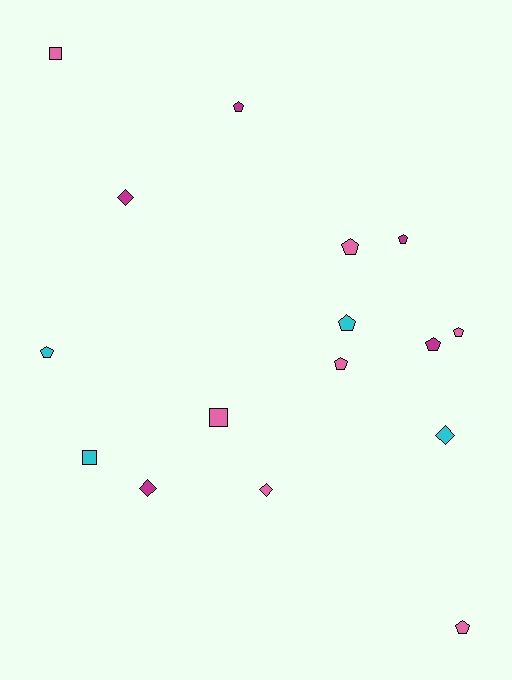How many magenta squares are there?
There are no magenta squares.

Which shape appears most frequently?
Pentagon, with 9 objects.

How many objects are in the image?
There are 16 objects.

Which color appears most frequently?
Pink, with 7 objects.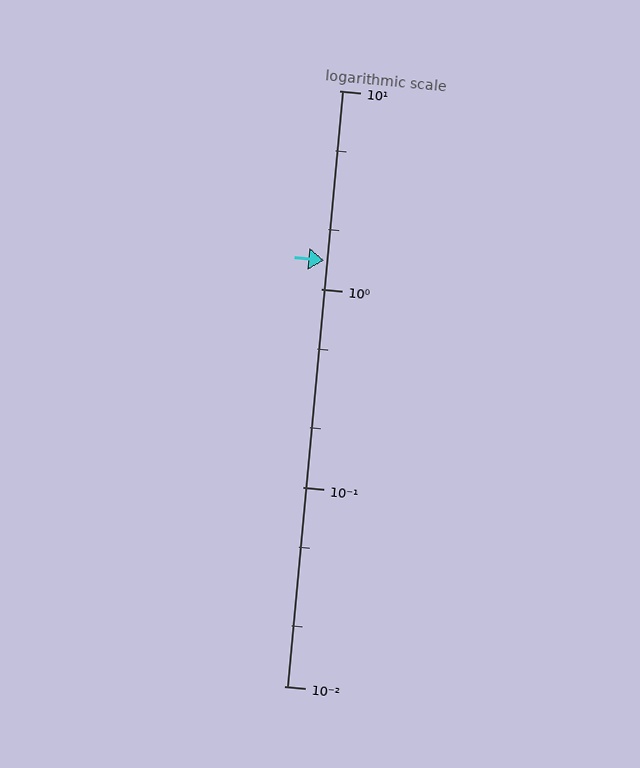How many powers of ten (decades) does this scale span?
The scale spans 3 decades, from 0.01 to 10.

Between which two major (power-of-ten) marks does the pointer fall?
The pointer is between 1 and 10.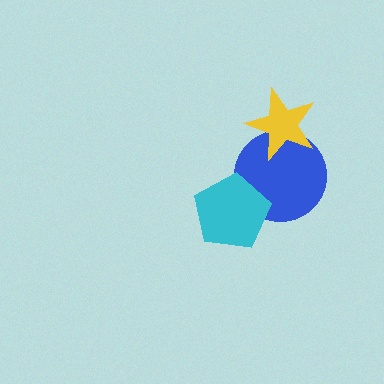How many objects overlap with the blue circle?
2 objects overlap with the blue circle.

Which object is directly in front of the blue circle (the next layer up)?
The yellow star is directly in front of the blue circle.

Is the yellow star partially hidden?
No, no other shape covers it.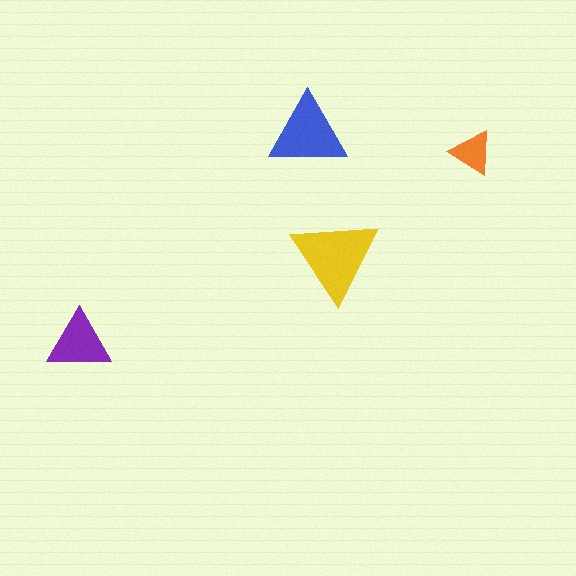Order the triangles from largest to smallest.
the yellow one, the blue one, the purple one, the orange one.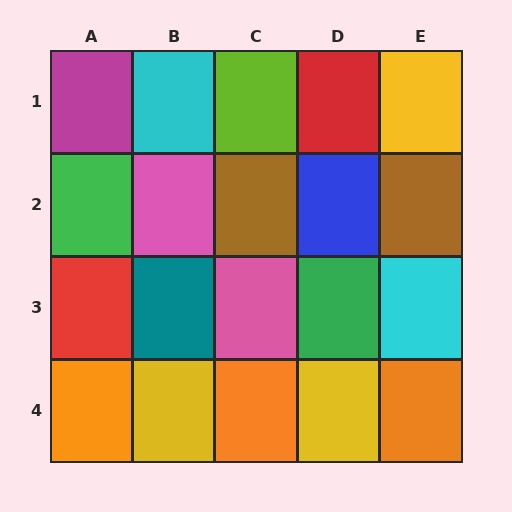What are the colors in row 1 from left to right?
Magenta, cyan, lime, red, yellow.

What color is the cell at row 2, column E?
Brown.